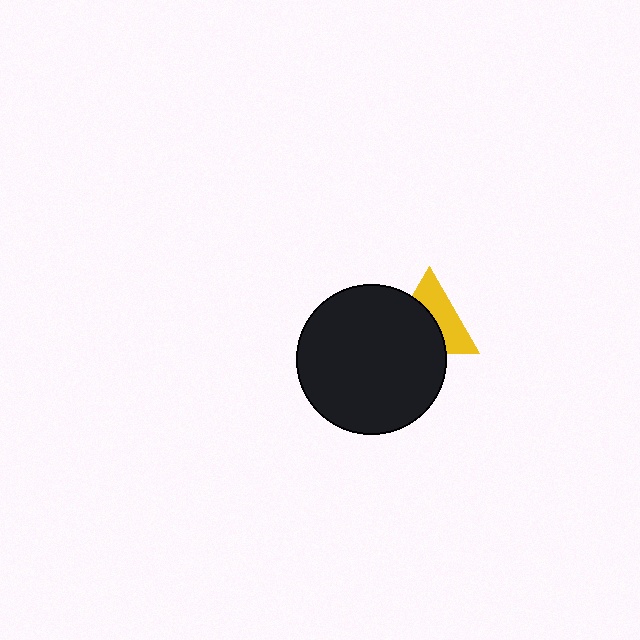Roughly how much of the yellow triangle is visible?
About half of it is visible (roughly 48%).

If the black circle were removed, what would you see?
You would see the complete yellow triangle.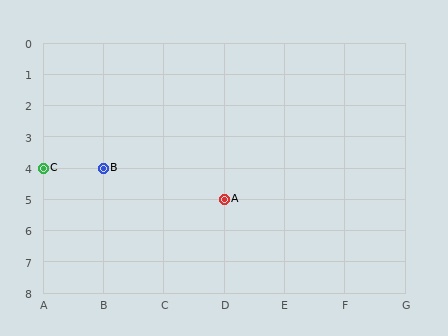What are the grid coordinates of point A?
Point A is at grid coordinates (D, 5).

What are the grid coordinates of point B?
Point B is at grid coordinates (B, 4).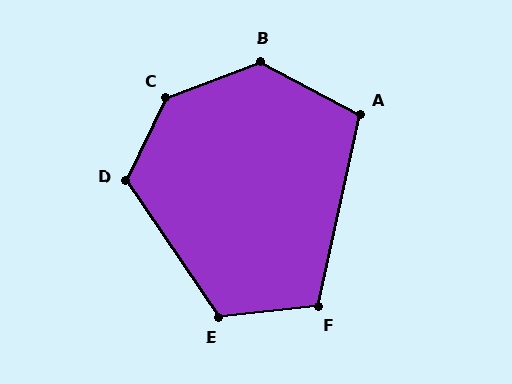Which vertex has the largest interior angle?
C, at approximately 137 degrees.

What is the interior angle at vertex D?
Approximately 120 degrees (obtuse).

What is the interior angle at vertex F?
Approximately 108 degrees (obtuse).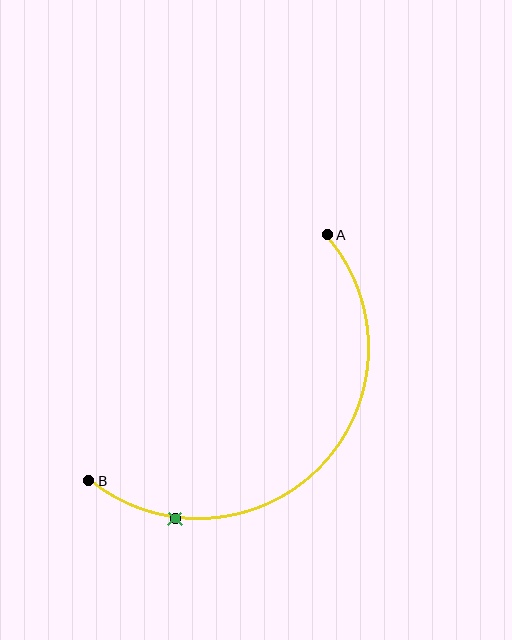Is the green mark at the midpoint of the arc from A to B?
No. The green mark lies on the arc but is closer to endpoint B. The arc midpoint would be at the point on the curve equidistant along the arc from both A and B.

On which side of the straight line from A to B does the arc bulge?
The arc bulges below and to the right of the straight line connecting A and B.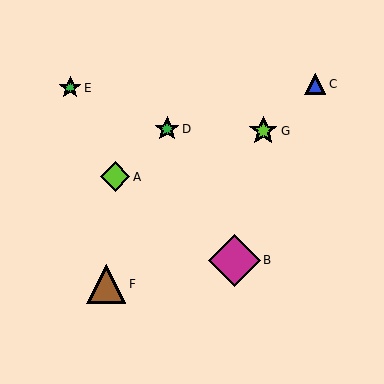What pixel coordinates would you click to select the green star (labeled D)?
Click at (167, 129) to select the green star D.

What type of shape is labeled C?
Shape C is a blue triangle.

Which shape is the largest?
The magenta diamond (labeled B) is the largest.